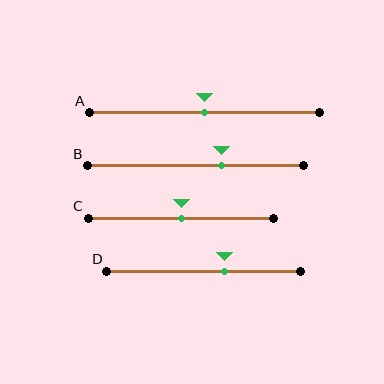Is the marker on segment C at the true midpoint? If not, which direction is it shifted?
Yes, the marker on segment C is at the true midpoint.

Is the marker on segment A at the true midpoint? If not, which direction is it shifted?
Yes, the marker on segment A is at the true midpoint.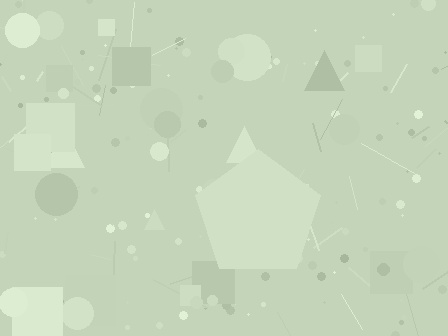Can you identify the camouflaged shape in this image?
The camouflaged shape is a pentagon.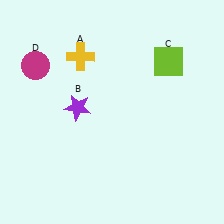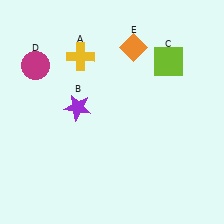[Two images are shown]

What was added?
An orange diamond (E) was added in Image 2.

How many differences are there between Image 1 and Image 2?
There is 1 difference between the two images.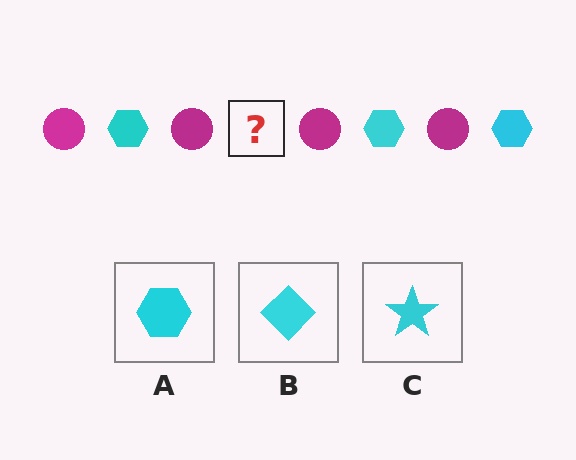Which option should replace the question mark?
Option A.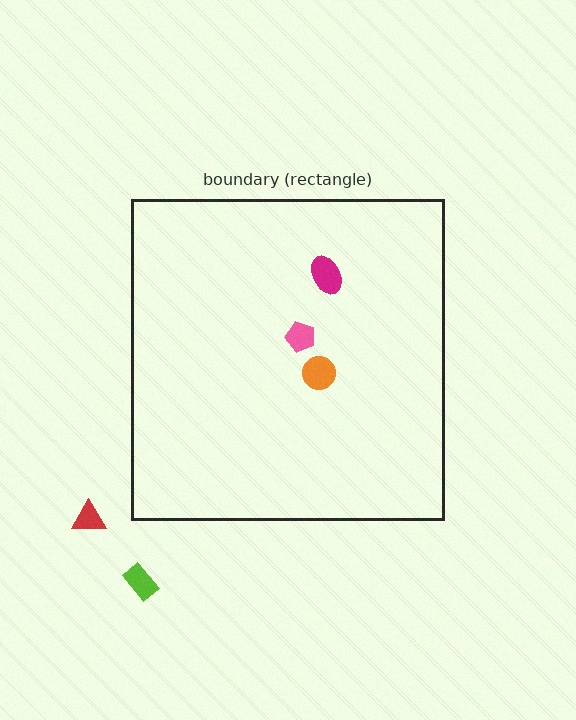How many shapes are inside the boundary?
3 inside, 2 outside.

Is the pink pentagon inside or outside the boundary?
Inside.